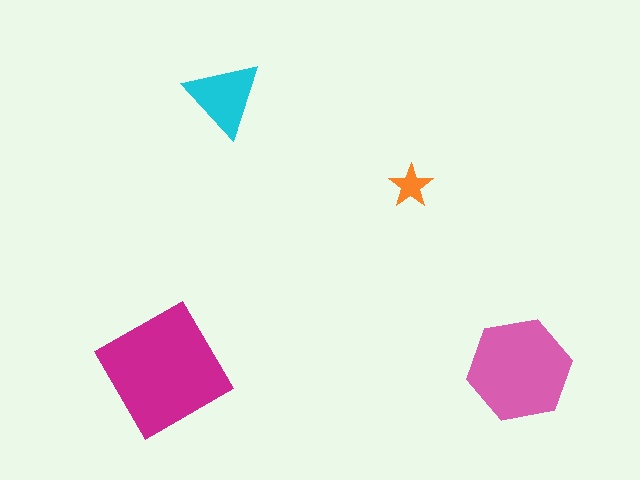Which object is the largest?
The magenta diamond.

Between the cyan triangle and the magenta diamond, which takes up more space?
The magenta diamond.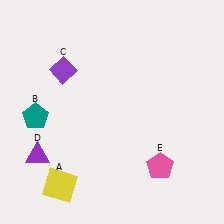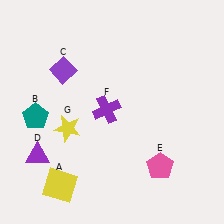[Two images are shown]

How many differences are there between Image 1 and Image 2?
There are 2 differences between the two images.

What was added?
A purple cross (F), a yellow star (G) were added in Image 2.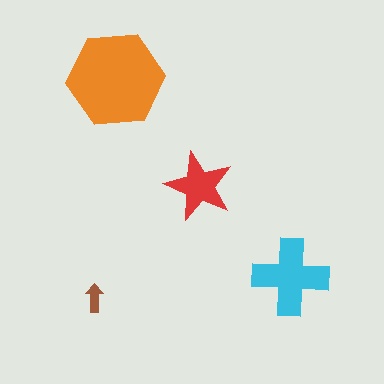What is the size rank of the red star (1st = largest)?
3rd.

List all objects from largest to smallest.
The orange hexagon, the cyan cross, the red star, the brown arrow.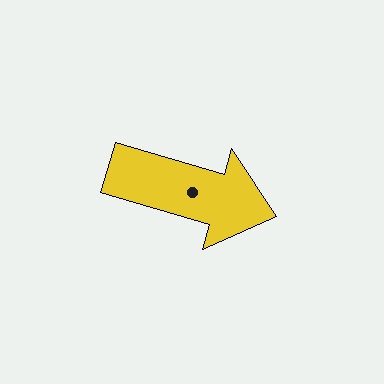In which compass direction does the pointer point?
East.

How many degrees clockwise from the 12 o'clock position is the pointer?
Approximately 106 degrees.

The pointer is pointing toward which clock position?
Roughly 4 o'clock.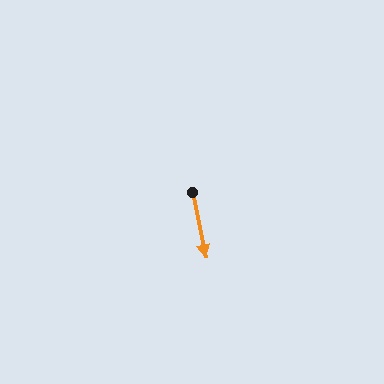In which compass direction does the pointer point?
South.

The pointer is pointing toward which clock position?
Roughly 6 o'clock.